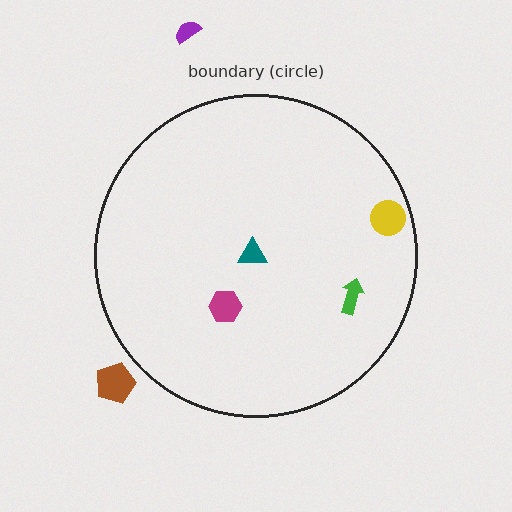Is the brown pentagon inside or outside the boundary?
Outside.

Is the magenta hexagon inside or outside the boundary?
Inside.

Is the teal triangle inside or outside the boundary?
Inside.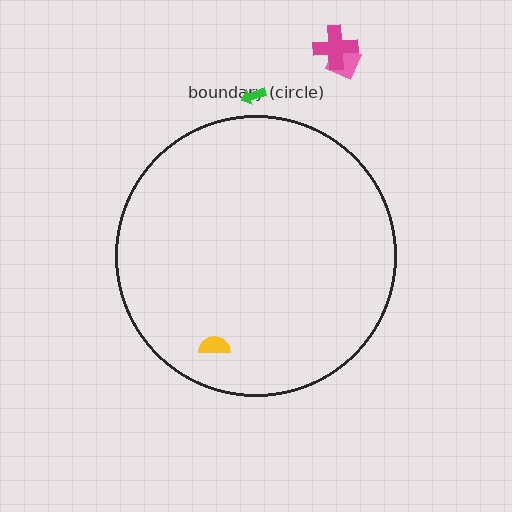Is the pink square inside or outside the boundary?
Outside.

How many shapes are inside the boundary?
1 inside, 3 outside.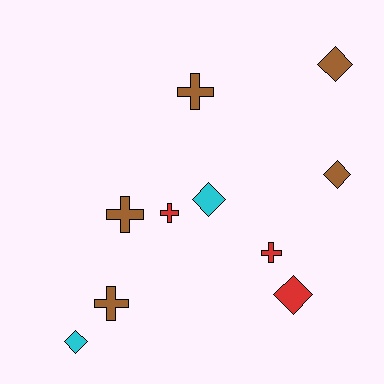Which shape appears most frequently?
Cross, with 5 objects.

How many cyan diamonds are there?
There are 2 cyan diamonds.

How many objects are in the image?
There are 10 objects.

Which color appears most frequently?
Brown, with 5 objects.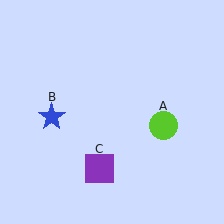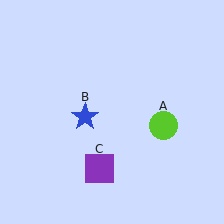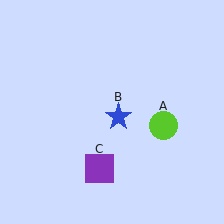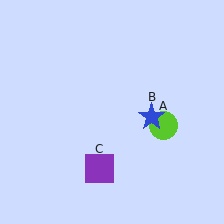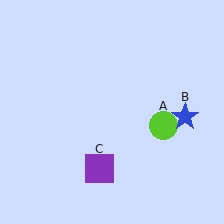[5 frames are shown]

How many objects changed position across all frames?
1 object changed position: blue star (object B).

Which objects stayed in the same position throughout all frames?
Lime circle (object A) and purple square (object C) remained stationary.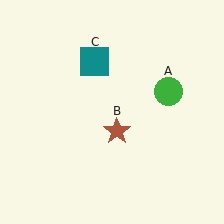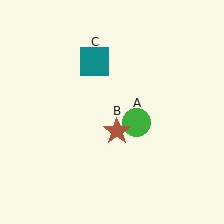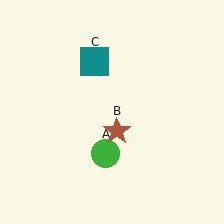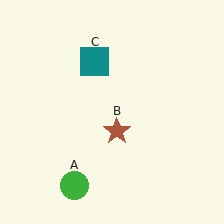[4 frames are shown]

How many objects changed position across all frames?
1 object changed position: green circle (object A).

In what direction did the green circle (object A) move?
The green circle (object A) moved down and to the left.